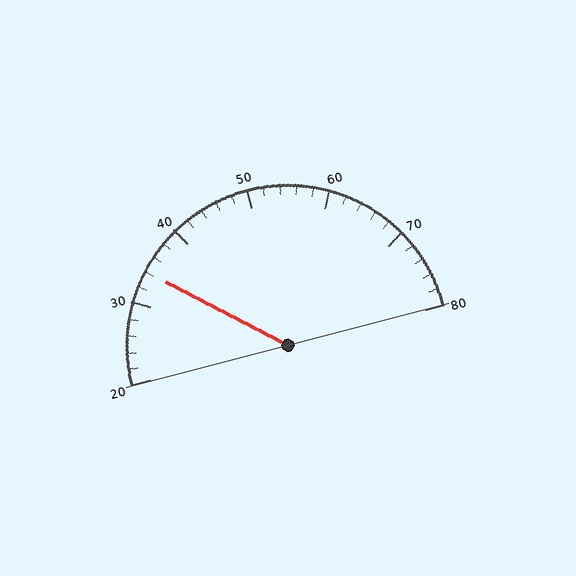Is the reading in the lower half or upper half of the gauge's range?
The reading is in the lower half of the range (20 to 80).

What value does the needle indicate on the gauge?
The needle indicates approximately 34.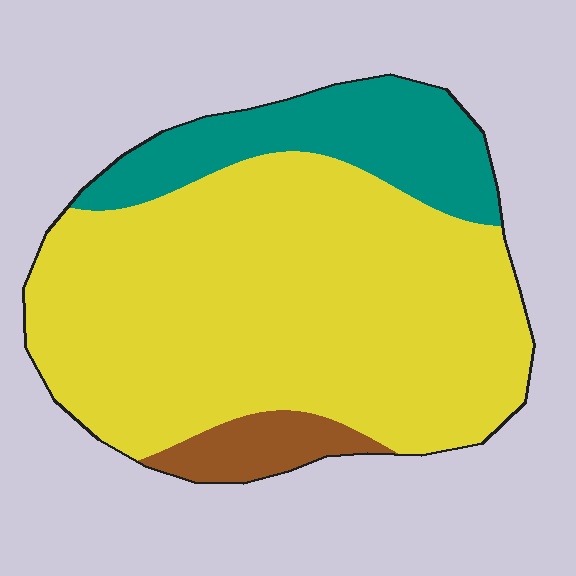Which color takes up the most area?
Yellow, at roughly 75%.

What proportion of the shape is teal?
Teal takes up about one fifth (1/5) of the shape.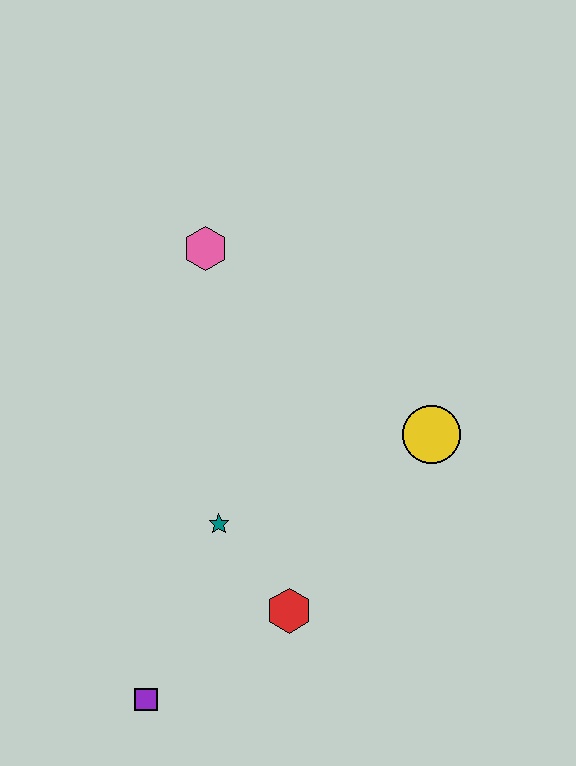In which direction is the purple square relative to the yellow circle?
The purple square is to the left of the yellow circle.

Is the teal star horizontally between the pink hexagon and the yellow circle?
Yes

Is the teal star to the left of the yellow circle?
Yes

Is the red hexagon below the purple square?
No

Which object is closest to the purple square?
The red hexagon is closest to the purple square.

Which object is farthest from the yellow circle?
The purple square is farthest from the yellow circle.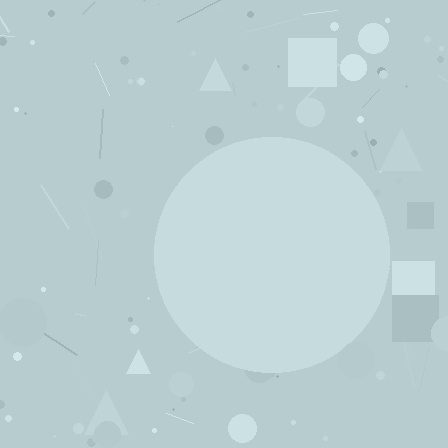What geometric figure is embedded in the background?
A circle is embedded in the background.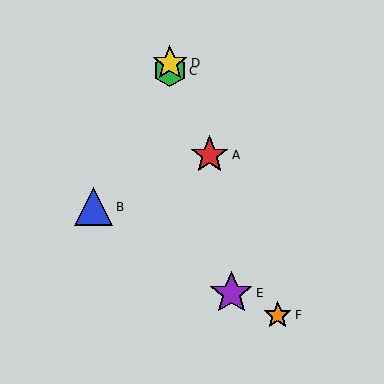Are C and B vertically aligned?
No, C is at x≈170 and B is at x≈94.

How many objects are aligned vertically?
2 objects (C, D) are aligned vertically.